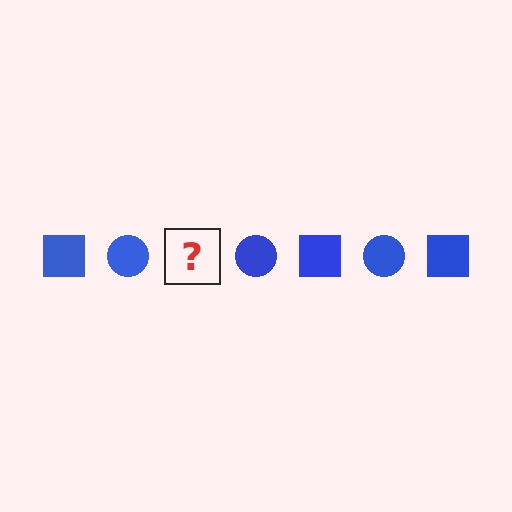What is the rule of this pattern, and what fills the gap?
The rule is that the pattern cycles through square, circle shapes in blue. The gap should be filled with a blue square.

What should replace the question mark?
The question mark should be replaced with a blue square.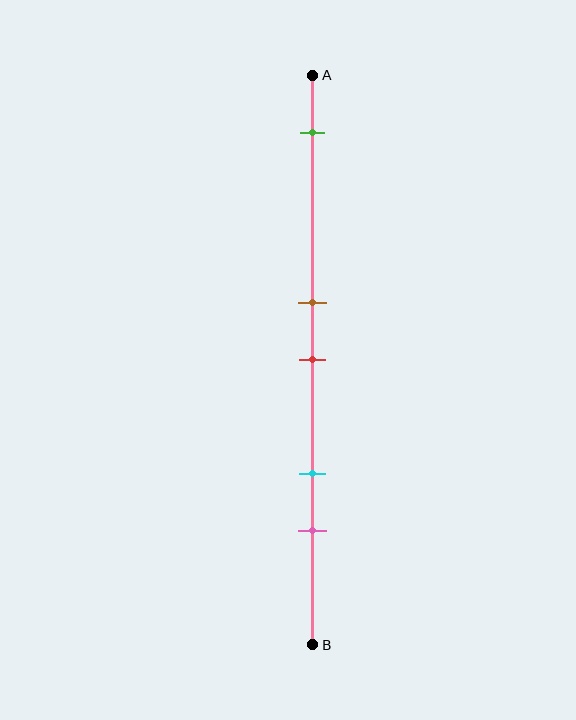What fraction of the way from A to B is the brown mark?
The brown mark is approximately 40% (0.4) of the way from A to B.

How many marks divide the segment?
There are 5 marks dividing the segment.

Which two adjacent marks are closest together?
The brown and red marks are the closest adjacent pair.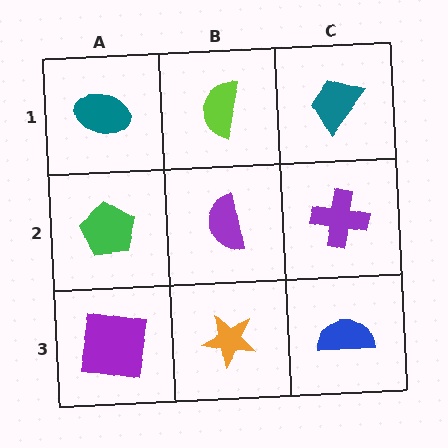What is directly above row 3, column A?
A green pentagon.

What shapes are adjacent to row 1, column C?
A purple cross (row 2, column C), a lime semicircle (row 1, column B).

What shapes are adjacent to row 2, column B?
A lime semicircle (row 1, column B), an orange star (row 3, column B), a green pentagon (row 2, column A), a purple cross (row 2, column C).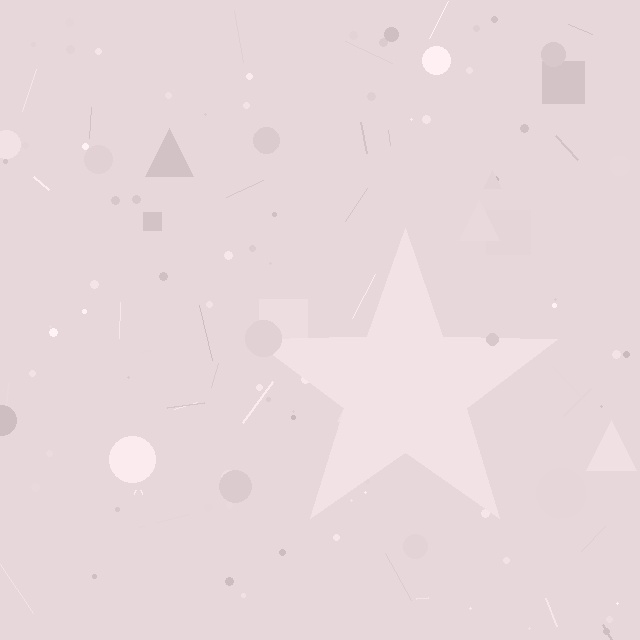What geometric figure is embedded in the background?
A star is embedded in the background.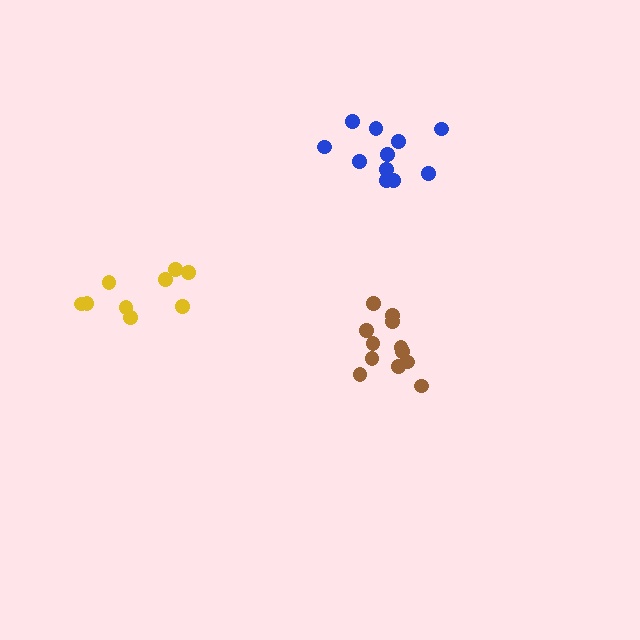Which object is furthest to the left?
The yellow cluster is leftmost.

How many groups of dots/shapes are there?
There are 3 groups.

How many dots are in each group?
Group 1: 12 dots, Group 2: 9 dots, Group 3: 11 dots (32 total).